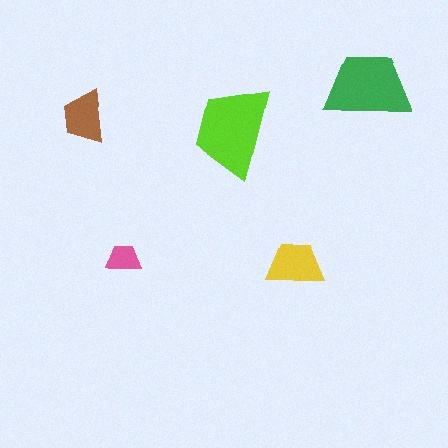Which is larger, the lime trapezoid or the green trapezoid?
The lime one.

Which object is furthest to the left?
The brown trapezoid is leftmost.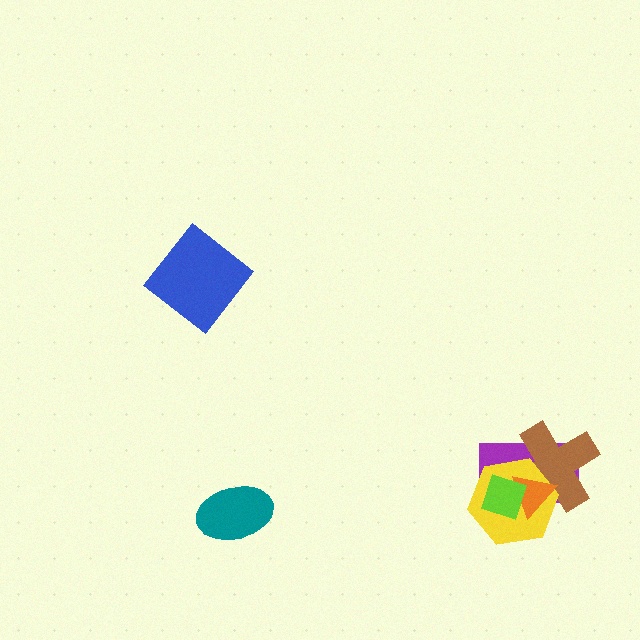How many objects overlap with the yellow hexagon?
4 objects overlap with the yellow hexagon.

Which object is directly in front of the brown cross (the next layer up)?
The yellow hexagon is directly in front of the brown cross.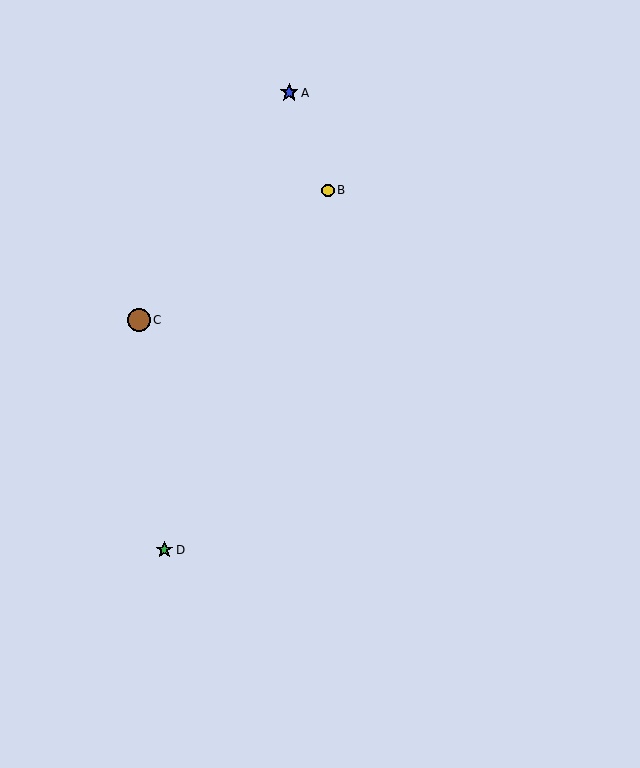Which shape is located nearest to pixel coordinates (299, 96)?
The blue star (labeled A) at (289, 93) is nearest to that location.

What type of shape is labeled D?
Shape D is a green star.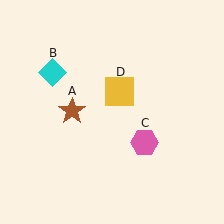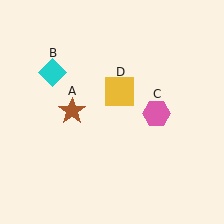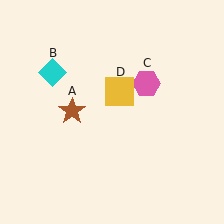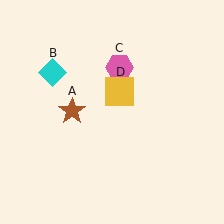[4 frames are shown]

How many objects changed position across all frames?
1 object changed position: pink hexagon (object C).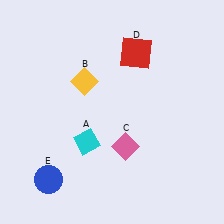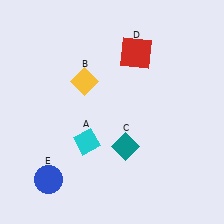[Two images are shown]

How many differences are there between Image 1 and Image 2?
There is 1 difference between the two images.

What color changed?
The diamond (C) changed from pink in Image 1 to teal in Image 2.